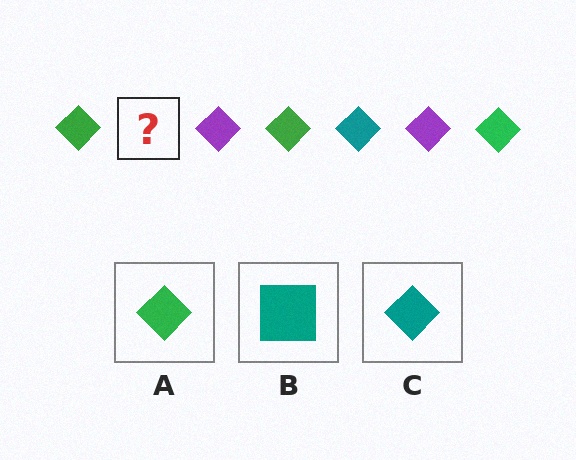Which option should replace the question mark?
Option C.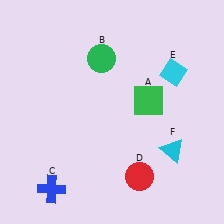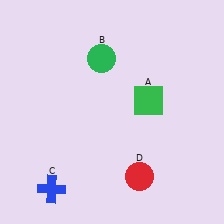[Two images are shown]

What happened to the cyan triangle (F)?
The cyan triangle (F) was removed in Image 2. It was in the bottom-right area of Image 1.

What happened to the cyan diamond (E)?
The cyan diamond (E) was removed in Image 2. It was in the top-right area of Image 1.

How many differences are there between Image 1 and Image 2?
There are 2 differences between the two images.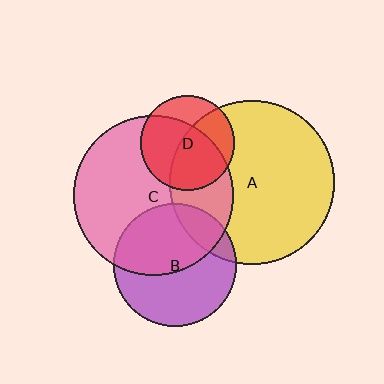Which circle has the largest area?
Circle A (yellow).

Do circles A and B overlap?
Yes.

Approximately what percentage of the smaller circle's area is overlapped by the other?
Approximately 15%.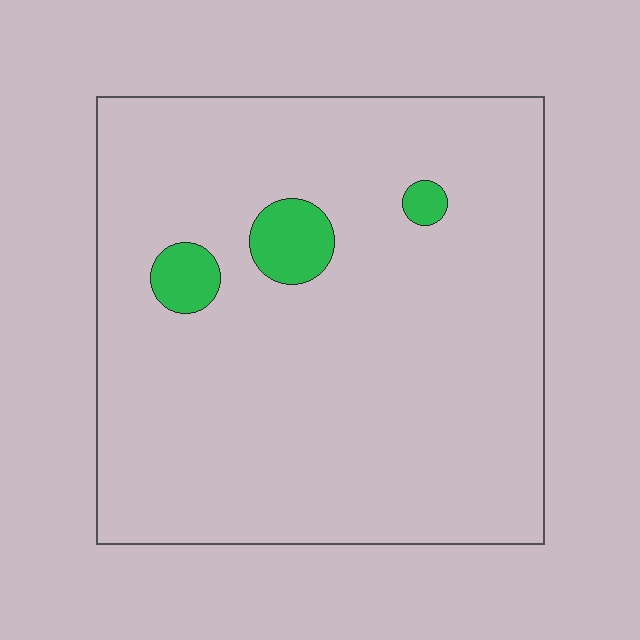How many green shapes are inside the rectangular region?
3.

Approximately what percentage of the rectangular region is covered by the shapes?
Approximately 5%.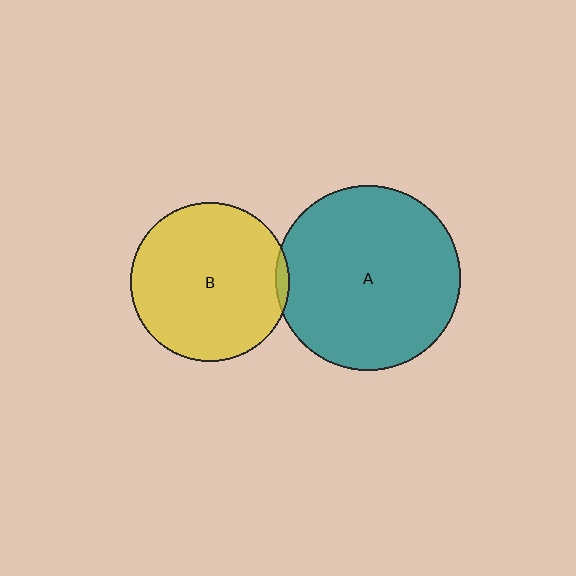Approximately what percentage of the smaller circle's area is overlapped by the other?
Approximately 5%.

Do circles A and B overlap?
Yes.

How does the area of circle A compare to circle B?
Approximately 1.4 times.